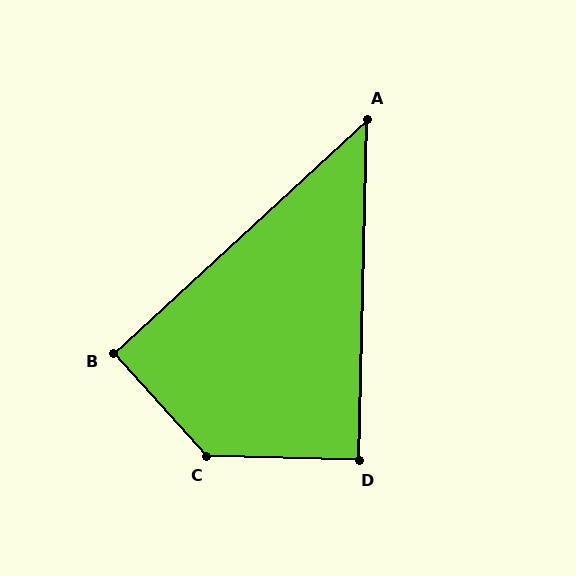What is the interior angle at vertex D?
Approximately 90 degrees (approximately right).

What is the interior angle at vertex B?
Approximately 90 degrees (approximately right).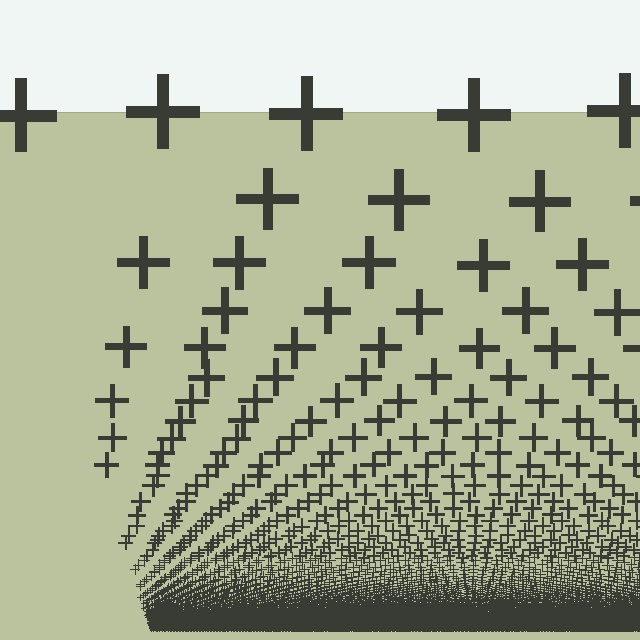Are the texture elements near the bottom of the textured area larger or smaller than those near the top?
Smaller. The gradient is inverted — elements near the bottom are smaller and denser.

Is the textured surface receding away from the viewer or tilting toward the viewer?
The surface appears to tilt toward the viewer. Texture elements get larger and sparser toward the top.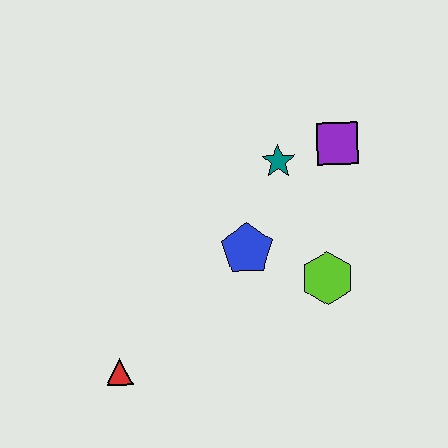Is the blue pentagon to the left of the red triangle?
No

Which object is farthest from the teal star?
The red triangle is farthest from the teal star.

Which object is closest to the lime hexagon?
The blue pentagon is closest to the lime hexagon.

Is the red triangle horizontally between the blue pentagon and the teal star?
No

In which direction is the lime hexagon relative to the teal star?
The lime hexagon is below the teal star.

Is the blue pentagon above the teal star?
No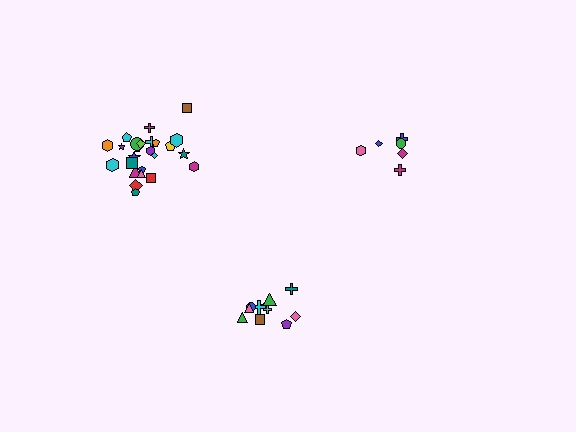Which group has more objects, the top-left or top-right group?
The top-left group.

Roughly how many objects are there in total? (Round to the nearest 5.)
Roughly 45 objects in total.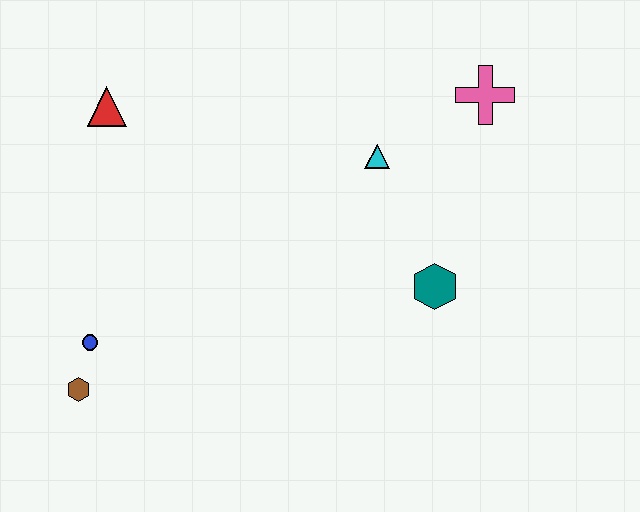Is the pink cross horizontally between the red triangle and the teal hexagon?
No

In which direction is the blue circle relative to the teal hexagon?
The blue circle is to the left of the teal hexagon.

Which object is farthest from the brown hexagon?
The pink cross is farthest from the brown hexagon.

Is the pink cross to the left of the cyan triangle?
No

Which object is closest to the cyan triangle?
The pink cross is closest to the cyan triangle.